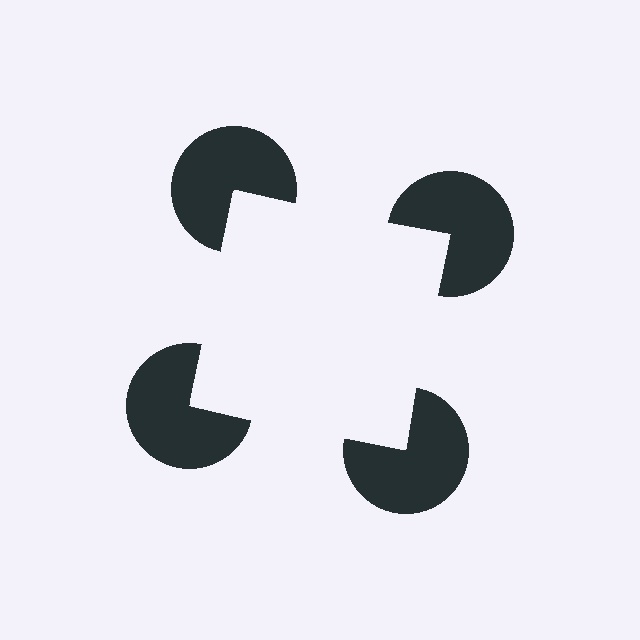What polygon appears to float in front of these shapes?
An illusory square — its edges are inferred from the aligned wedge cuts in the pac-man discs, not physically drawn.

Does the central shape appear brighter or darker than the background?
It typically appears slightly brighter than the background, even though no actual brightness change is drawn.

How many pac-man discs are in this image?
There are 4 — one at each vertex of the illusory square.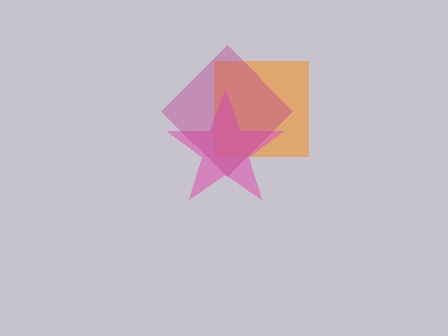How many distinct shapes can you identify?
There are 3 distinct shapes: an orange square, a pink star, a magenta diamond.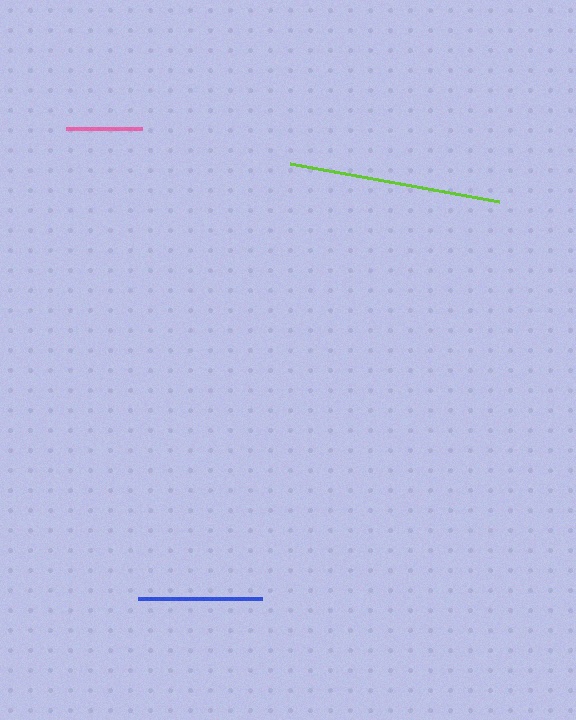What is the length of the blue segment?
The blue segment is approximately 124 pixels long.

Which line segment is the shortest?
The pink line is the shortest at approximately 76 pixels.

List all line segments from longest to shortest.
From longest to shortest: lime, blue, pink.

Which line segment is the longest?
The lime line is the longest at approximately 212 pixels.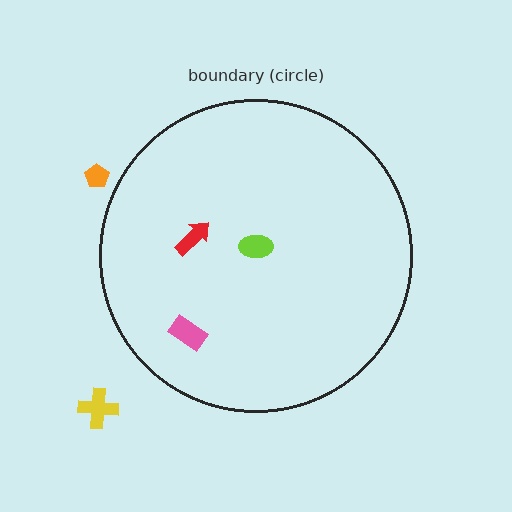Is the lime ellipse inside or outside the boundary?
Inside.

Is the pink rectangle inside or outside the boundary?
Inside.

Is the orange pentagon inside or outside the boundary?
Outside.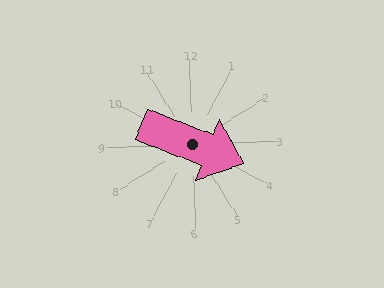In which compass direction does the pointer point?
Southeast.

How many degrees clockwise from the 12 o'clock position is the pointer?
Approximately 113 degrees.